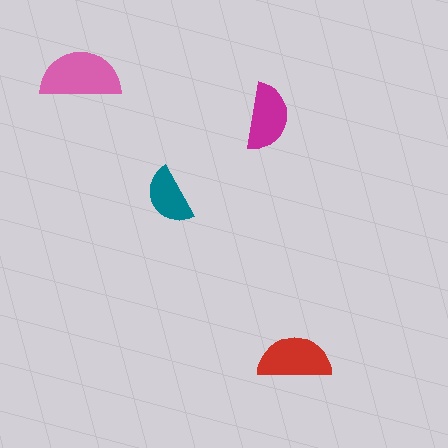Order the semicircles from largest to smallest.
the pink one, the red one, the magenta one, the teal one.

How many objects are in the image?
There are 4 objects in the image.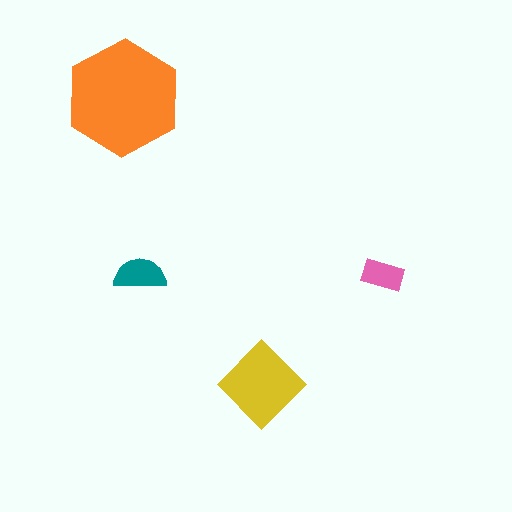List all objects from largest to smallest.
The orange hexagon, the yellow diamond, the teal semicircle, the pink rectangle.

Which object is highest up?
The orange hexagon is topmost.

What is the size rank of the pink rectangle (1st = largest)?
4th.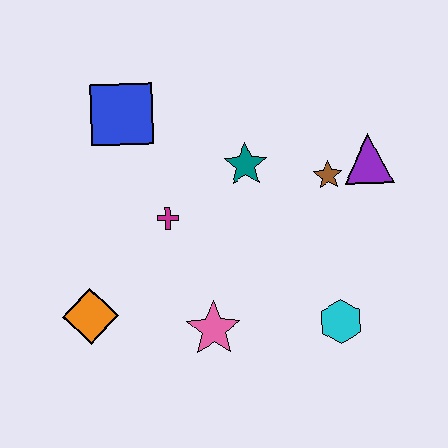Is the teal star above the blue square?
No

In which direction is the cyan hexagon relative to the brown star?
The cyan hexagon is below the brown star.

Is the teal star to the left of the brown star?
Yes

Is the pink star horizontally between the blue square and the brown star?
Yes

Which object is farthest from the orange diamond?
The purple triangle is farthest from the orange diamond.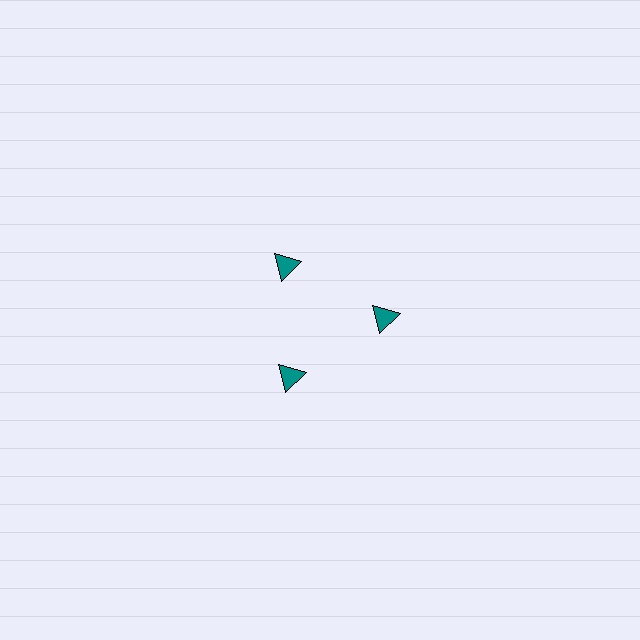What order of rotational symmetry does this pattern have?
This pattern has 3-fold rotational symmetry.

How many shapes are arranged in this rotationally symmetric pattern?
There are 3 shapes, arranged in 3 groups of 1.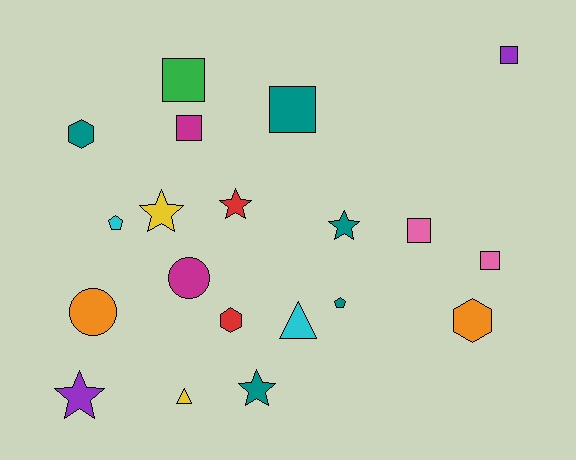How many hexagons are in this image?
There are 3 hexagons.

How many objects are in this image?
There are 20 objects.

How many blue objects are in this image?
There are no blue objects.